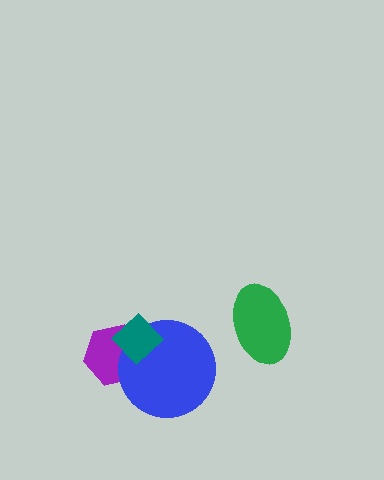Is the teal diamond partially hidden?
No, no other shape covers it.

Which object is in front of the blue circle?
The teal diamond is in front of the blue circle.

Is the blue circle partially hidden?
Yes, it is partially covered by another shape.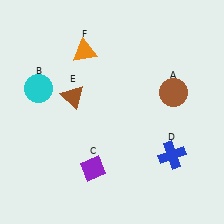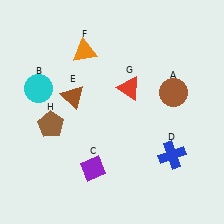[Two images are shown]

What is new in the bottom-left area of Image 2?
A brown pentagon (H) was added in the bottom-left area of Image 2.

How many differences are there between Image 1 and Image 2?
There are 2 differences between the two images.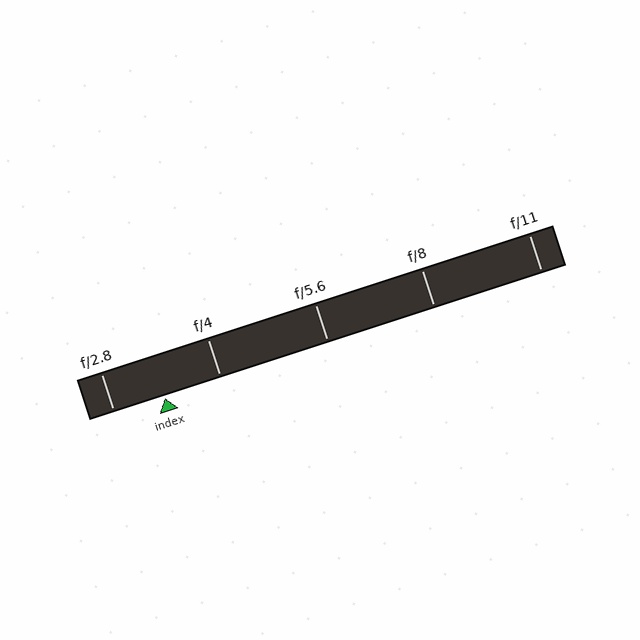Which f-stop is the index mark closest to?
The index mark is closest to f/2.8.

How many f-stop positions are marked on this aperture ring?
There are 5 f-stop positions marked.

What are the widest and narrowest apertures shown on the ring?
The widest aperture shown is f/2.8 and the narrowest is f/11.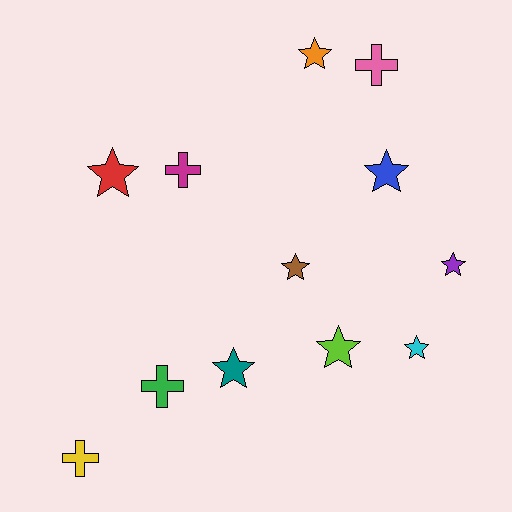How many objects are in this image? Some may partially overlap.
There are 12 objects.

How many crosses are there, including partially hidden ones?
There are 4 crosses.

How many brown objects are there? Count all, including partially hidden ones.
There is 1 brown object.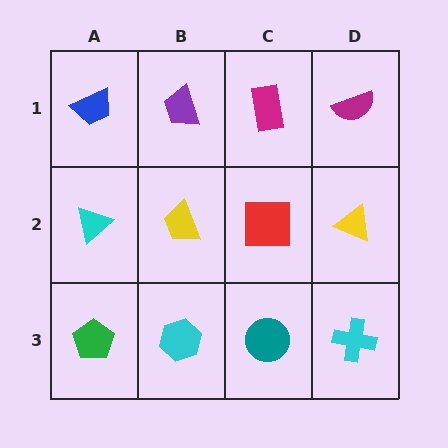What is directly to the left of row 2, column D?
A red square.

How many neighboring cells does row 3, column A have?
2.